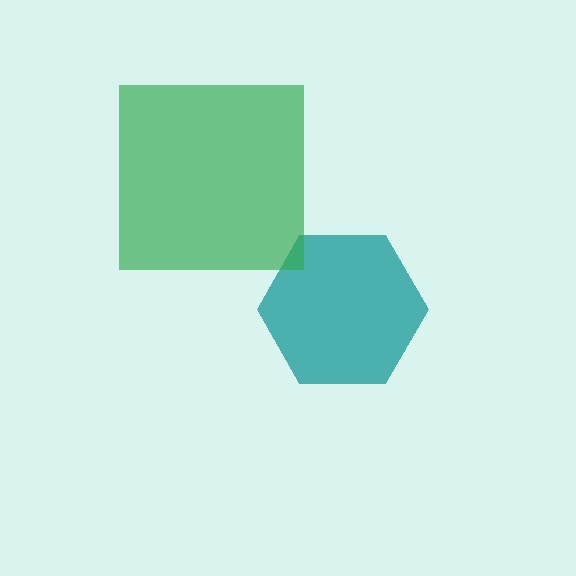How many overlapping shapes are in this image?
There are 2 overlapping shapes in the image.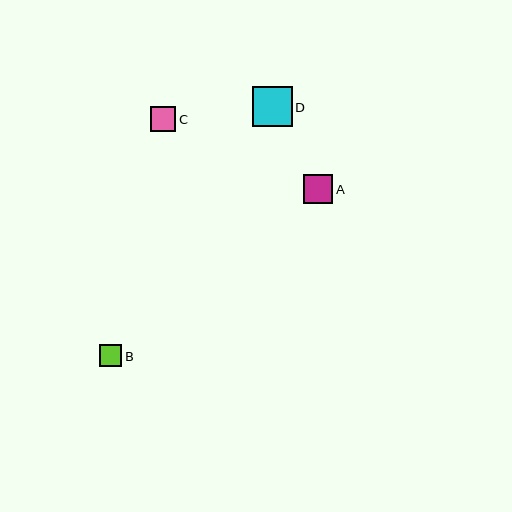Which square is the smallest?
Square B is the smallest with a size of approximately 22 pixels.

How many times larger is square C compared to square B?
Square C is approximately 1.1 times the size of square B.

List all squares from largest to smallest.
From largest to smallest: D, A, C, B.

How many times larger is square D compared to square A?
Square D is approximately 1.4 times the size of square A.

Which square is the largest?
Square D is the largest with a size of approximately 40 pixels.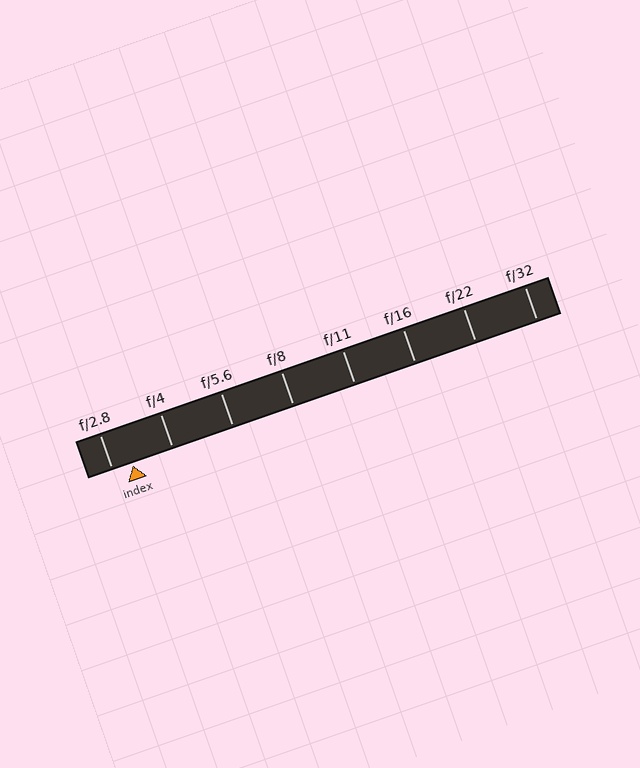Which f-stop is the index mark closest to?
The index mark is closest to f/2.8.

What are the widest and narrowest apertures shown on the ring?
The widest aperture shown is f/2.8 and the narrowest is f/32.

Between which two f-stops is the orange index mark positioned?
The index mark is between f/2.8 and f/4.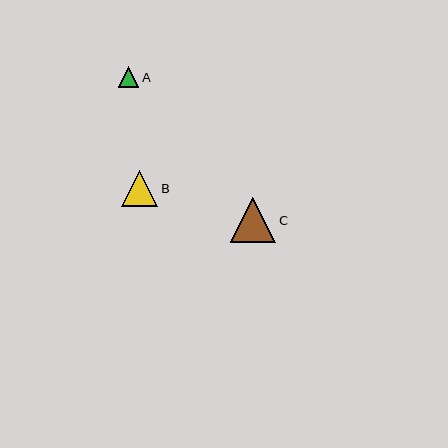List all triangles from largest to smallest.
From largest to smallest: C, B, A.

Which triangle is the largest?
Triangle C is the largest with a size of approximately 45 pixels.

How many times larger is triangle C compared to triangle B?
Triangle C is approximately 1.2 times the size of triangle B.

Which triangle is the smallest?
Triangle A is the smallest with a size of approximately 21 pixels.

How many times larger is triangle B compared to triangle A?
Triangle B is approximately 1.8 times the size of triangle A.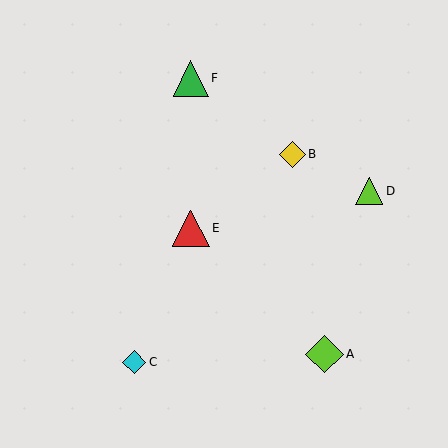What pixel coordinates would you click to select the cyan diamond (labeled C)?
Click at (134, 362) to select the cyan diamond C.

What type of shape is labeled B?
Shape B is a yellow diamond.